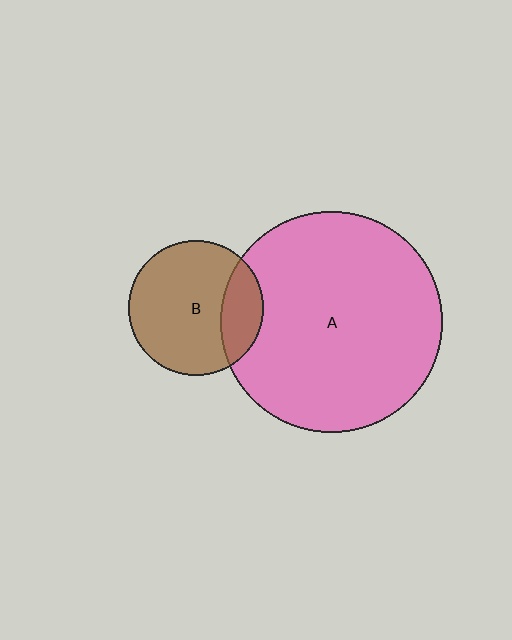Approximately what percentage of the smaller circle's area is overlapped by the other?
Approximately 20%.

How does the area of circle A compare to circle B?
Approximately 2.7 times.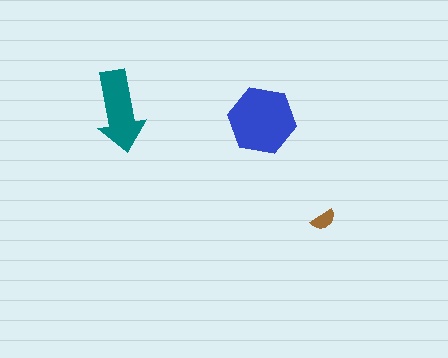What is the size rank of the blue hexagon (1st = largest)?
1st.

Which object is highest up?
The teal arrow is topmost.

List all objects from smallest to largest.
The brown semicircle, the teal arrow, the blue hexagon.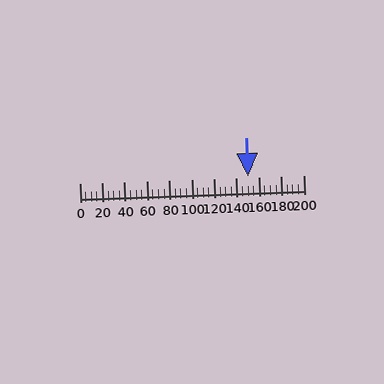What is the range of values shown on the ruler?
The ruler shows values from 0 to 200.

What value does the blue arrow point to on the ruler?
The blue arrow points to approximately 150.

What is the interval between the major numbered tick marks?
The major tick marks are spaced 20 units apart.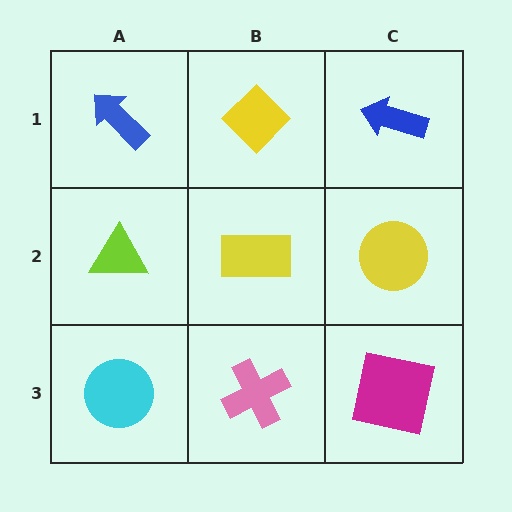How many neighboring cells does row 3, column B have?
3.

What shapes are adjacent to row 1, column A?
A lime triangle (row 2, column A), a yellow diamond (row 1, column B).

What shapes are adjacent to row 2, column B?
A yellow diamond (row 1, column B), a pink cross (row 3, column B), a lime triangle (row 2, column A), a yellow circle (row 2, column C).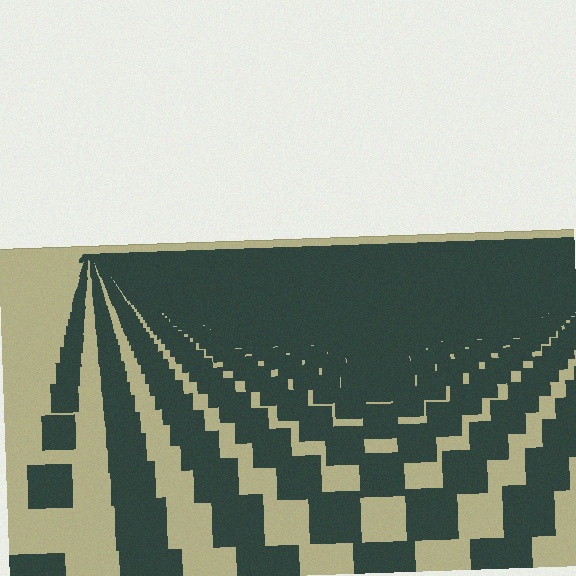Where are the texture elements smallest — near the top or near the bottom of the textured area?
Near the top.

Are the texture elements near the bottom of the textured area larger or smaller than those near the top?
Larger. Near the bottom, elements are closer to the viewer and appear at a bigger on-screen size.